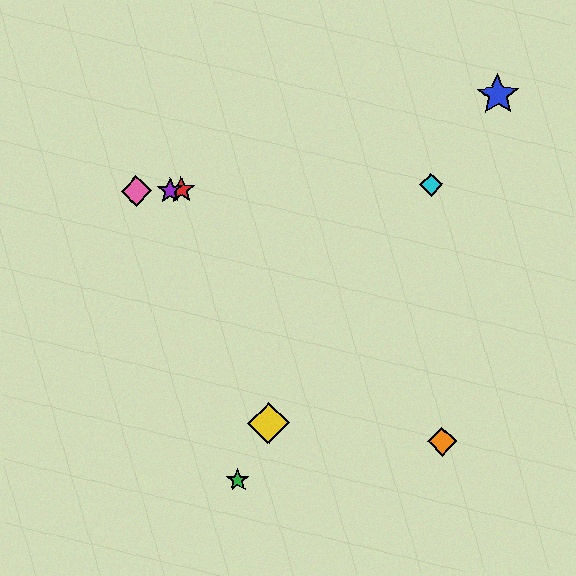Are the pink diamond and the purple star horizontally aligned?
Yes, both are at y≈191.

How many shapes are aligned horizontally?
4 shapes (the red star, the purple star, the cyan diamond, the pink diamond) are aligned horizontally.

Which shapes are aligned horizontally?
The red star, the purple star, the cyan diamond, the pink diamond are aligned horizontally.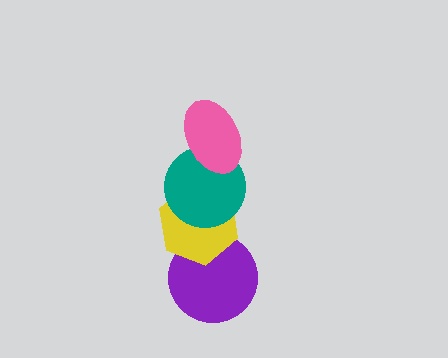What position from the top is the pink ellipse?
The pink ellipse is 1st from the top.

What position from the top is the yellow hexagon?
The yellow hexagon is 3rd from the top.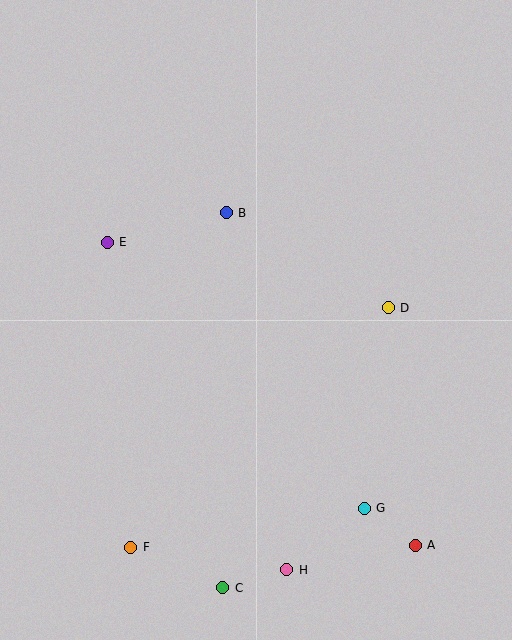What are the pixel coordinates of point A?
Point A is at (415, 545).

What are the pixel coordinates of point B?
Point B is at (226, 213).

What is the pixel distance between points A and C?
The distance between A and C is 197 pixels.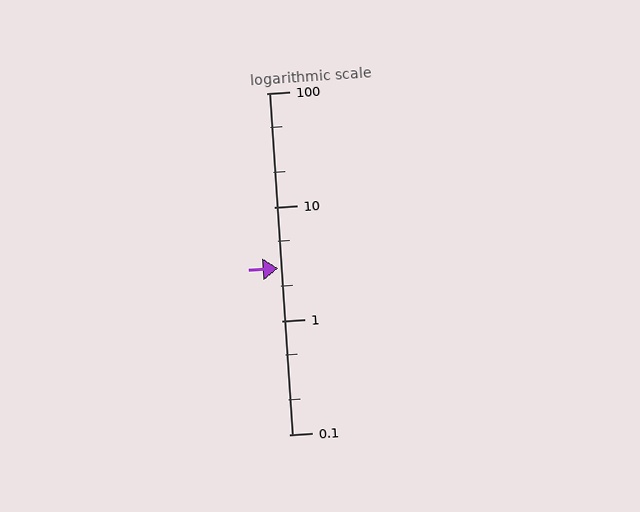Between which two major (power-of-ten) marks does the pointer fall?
The pointer is between 1 and 10.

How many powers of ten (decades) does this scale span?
The scale spans 3 decades, from 0.1 to 100.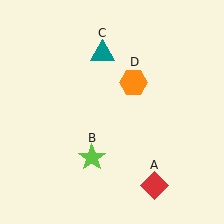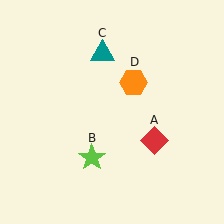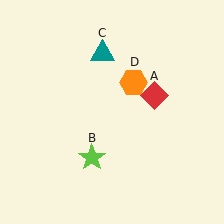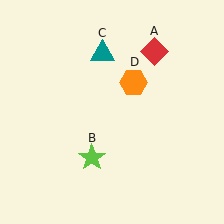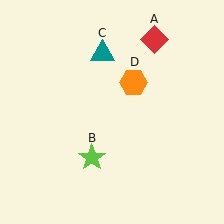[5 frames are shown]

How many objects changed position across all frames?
1 object changed position: red diamond (object A).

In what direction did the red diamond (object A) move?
The red diamond (object A) moved up.